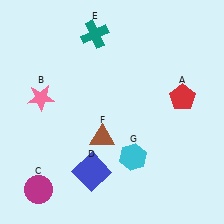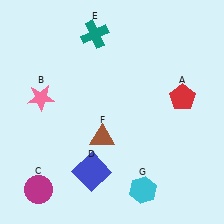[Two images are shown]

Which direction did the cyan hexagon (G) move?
The cyan hexagon (G) moved down.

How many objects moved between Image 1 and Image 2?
1 object moved between the two images.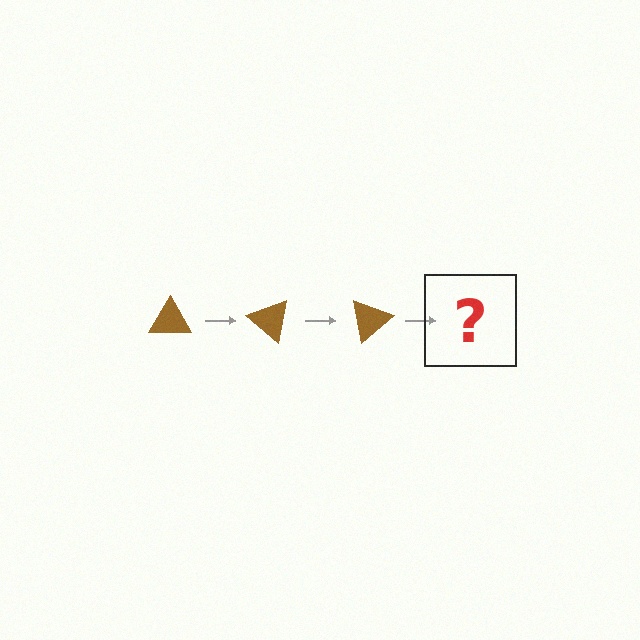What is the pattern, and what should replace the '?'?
The pattern is that the triangle rotates 40 degrees each step. The '?' should be a brown triangle rotated 120 degrees.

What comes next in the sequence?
The next element should be a brown triangle rotated 120 degrees.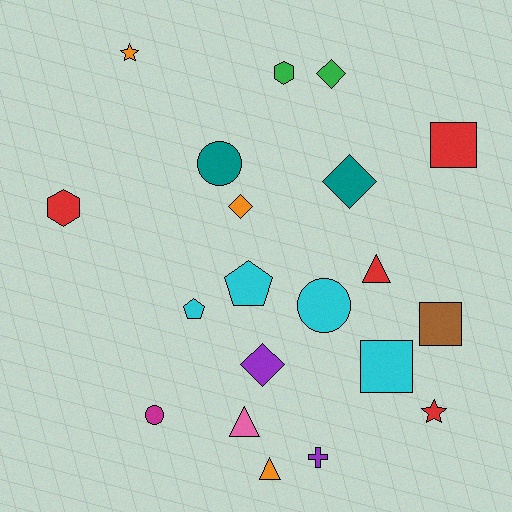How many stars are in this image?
There are 2 stars.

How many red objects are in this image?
There are 4 red objects.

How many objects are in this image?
There are 20 objects.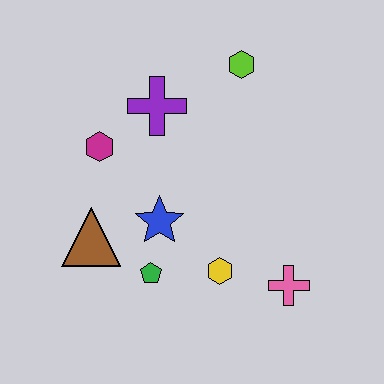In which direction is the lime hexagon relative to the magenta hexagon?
The lime hexagon is to the right of the magenta hexagon.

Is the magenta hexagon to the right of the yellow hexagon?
No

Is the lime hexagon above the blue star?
Yes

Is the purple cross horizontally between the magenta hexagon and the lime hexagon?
Yes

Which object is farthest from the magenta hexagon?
The pink cross is farthest from the magenta hexagon.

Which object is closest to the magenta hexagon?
The purple cross is closest to the magenta hexagon.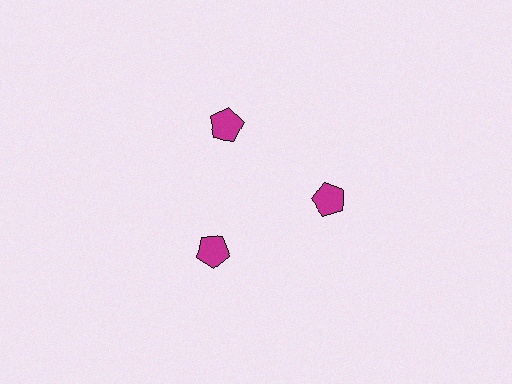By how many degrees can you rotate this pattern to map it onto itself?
The pattern maps onto itself every 120 degrees of rotation.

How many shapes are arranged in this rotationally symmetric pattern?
There are 3 shapes, arranged in 3 groups of 1.